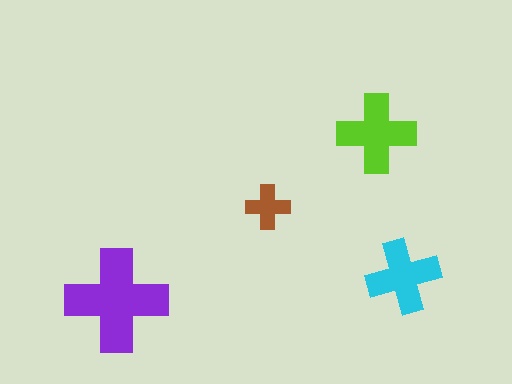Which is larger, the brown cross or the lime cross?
The lime one.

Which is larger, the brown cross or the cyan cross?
The cyan one.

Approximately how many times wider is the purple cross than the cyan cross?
About 1.5 times wider.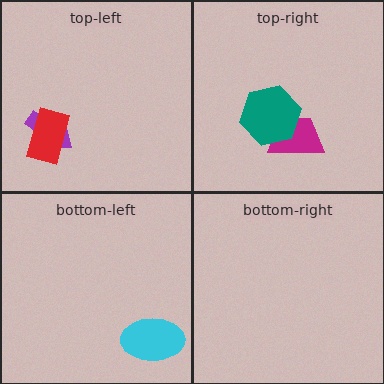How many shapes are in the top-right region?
2.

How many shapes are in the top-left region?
2.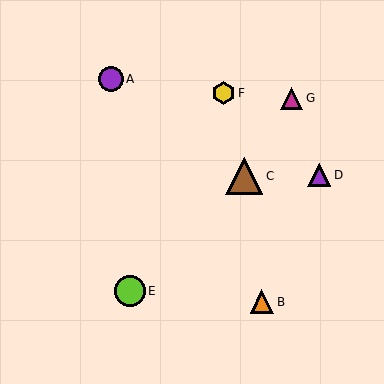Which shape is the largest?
The brown triangle (labeled C) is the largest.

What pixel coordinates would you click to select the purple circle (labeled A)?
Click at (111, 79) to select the purple circle A.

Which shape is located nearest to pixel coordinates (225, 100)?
The yellow hexagon (labeled F) at (223, 93) is nearest to that location.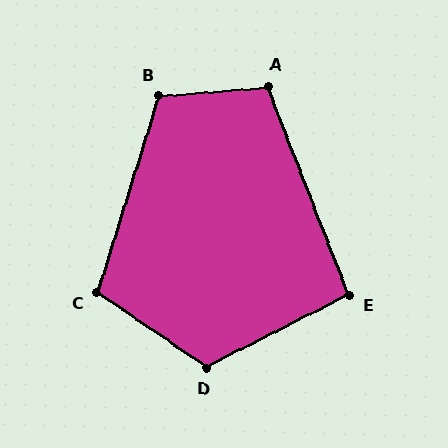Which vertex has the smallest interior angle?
E, at approximately 95 degrees.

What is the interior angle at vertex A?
Approximately 107 degrees (obtuse).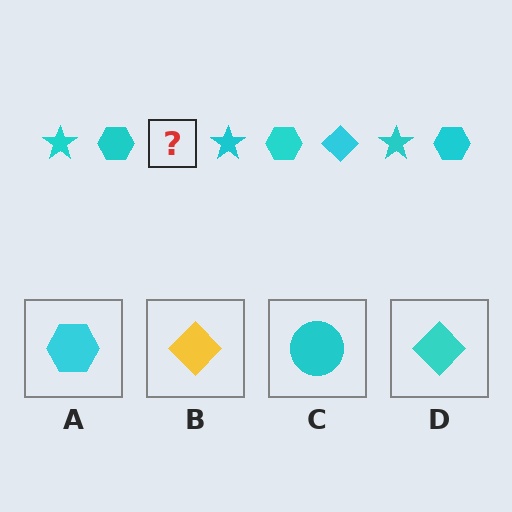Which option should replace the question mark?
Option D.